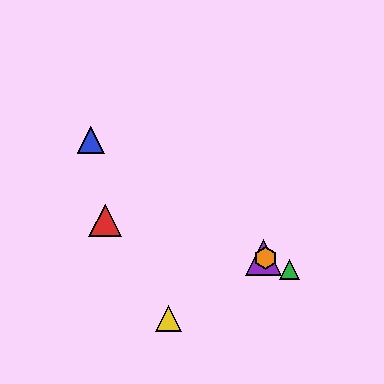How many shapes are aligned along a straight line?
3 shapes (the green triangle, the purple triangle, the orange hexagon) are aligned along a straight line.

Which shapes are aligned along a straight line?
The green triangle, the purple triangle, the orange hexagon are aligned along a straight line.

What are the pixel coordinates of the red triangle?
The red triangle is at (105, 220).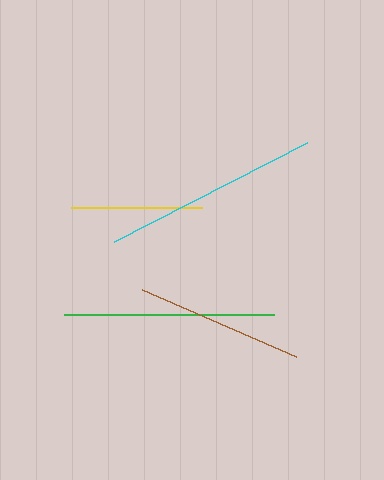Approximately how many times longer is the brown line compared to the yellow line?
The brown line is approximately 1.3 times the length of the yellow line.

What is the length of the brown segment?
The brown segment is approximately 168 pixels long.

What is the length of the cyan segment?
The cyan segment is approximately 217 pixels long.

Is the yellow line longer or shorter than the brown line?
The brown line is longer than the yellow line.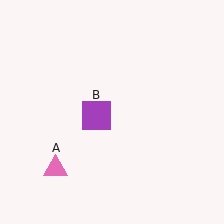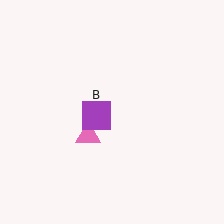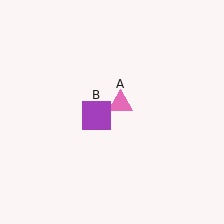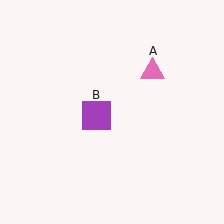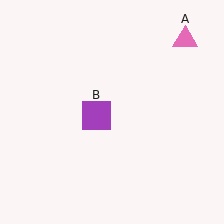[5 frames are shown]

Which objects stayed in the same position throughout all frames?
Purple square (object B) remained stationary.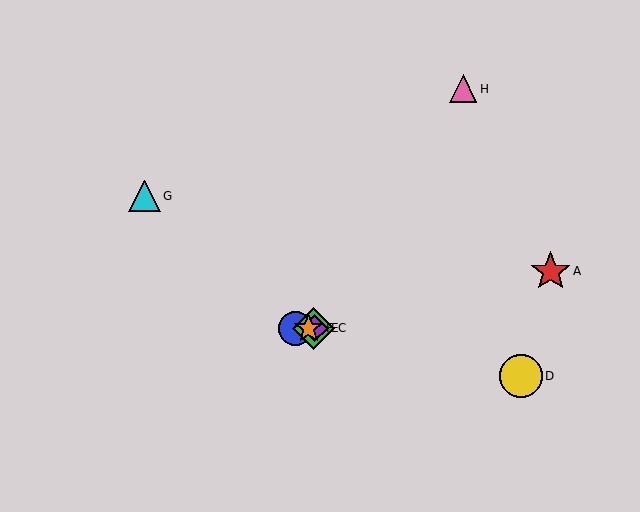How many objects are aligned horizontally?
4 objects (B, C, E, F) are aligned horizontally.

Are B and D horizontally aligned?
No, B is at y≈328 and D is at y≈376.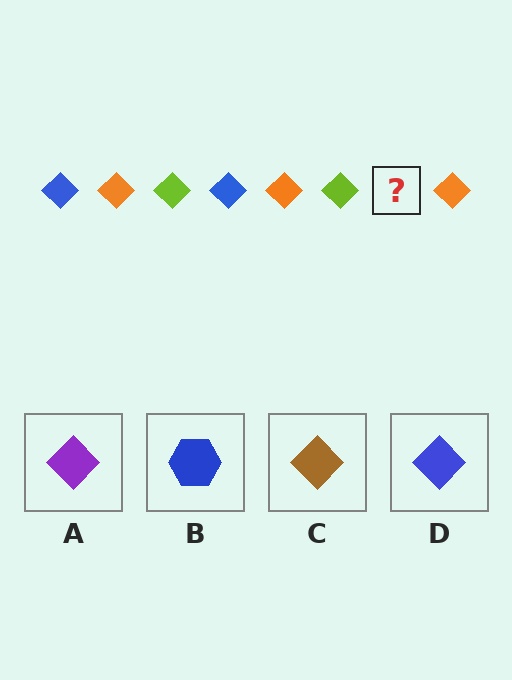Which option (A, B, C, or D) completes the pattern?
D.